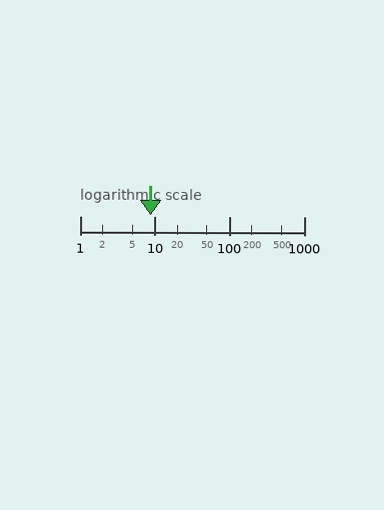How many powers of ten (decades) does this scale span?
The scale spans 3 decades, from 1 to 1000.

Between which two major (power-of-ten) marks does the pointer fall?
The pointer is between 1 and 10.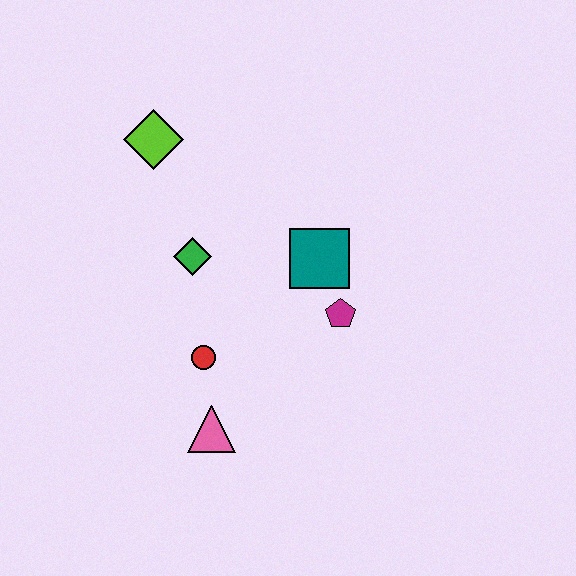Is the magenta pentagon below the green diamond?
Yes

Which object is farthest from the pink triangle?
The lime diamond is farthest from the pink triangle.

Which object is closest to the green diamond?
The red circle is closest to the green diamond.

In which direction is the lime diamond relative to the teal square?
The lime diamond is to the left of the teal square.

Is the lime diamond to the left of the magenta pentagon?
Yes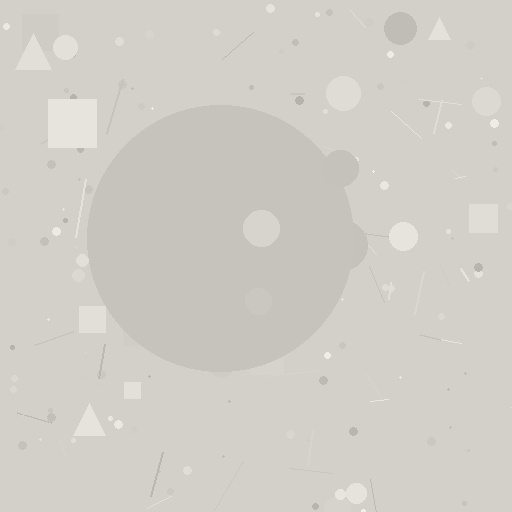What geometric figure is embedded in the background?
A circle is embedded in the background.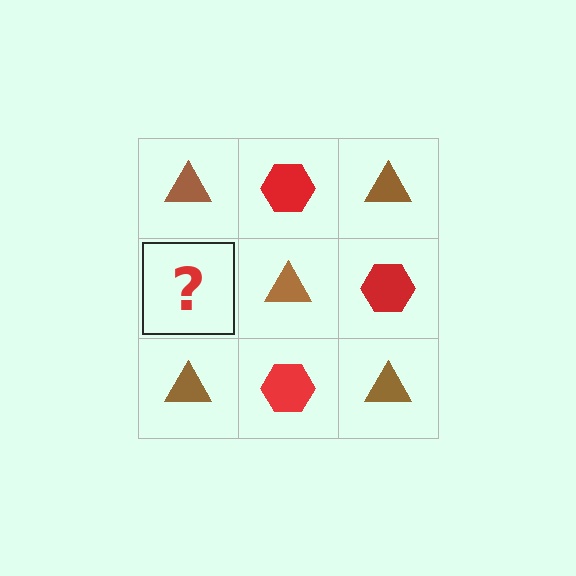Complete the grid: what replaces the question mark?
The question mark should be replaced with a red hexagon.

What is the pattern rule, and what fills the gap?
The rule is that it alternates brown triangle and red hexagon in a checkerboard pattern. The gap should be filled with a red hexagon.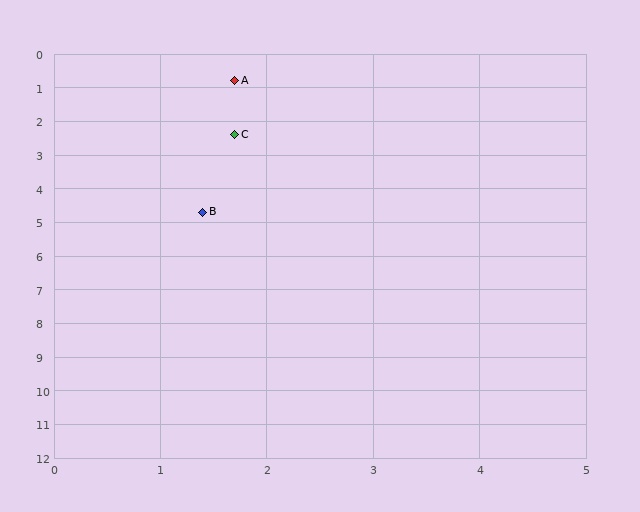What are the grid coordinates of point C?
Point C is at approximately (1.7, 2.4).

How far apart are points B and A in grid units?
Points B and A are about 3.9 grid units apart.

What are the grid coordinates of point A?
Point A is at approximately (1.7, 0.8).